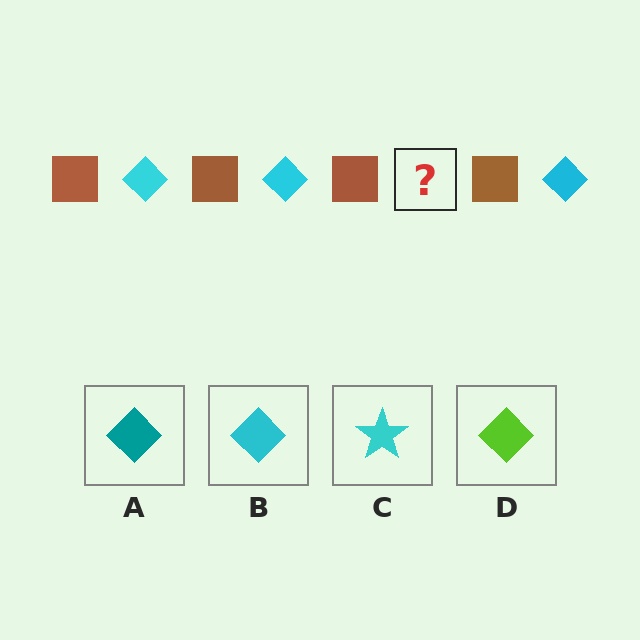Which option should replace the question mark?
Option B.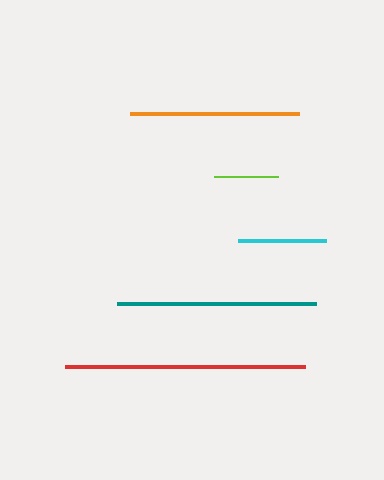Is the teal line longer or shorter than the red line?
The red line is longer than the teal line.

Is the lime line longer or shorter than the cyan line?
The cyan line is longer than the lime line.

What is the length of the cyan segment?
The cyan segment is approximately 87 pixels long.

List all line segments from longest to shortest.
From longest to shortest: red, teal, orange, cyan, lime.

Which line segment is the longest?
The red line is the longest at approximately 239 pixels.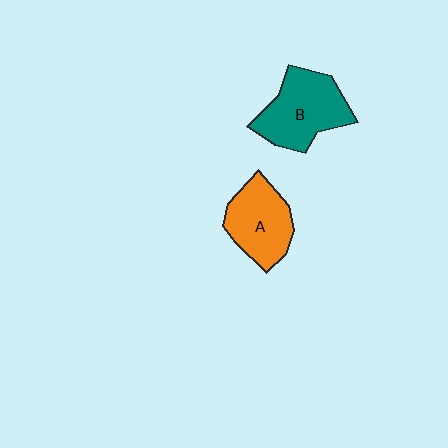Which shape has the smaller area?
Shape A (orange).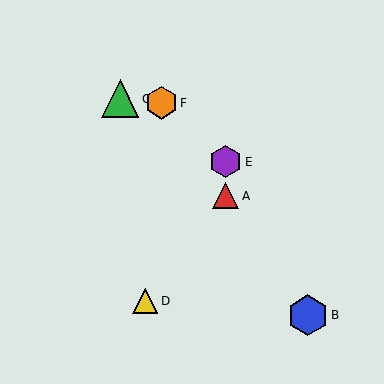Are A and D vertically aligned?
No, A is at x≈226 and D is at x≈145.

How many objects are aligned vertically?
2 objects (A, E) are aligned vertically.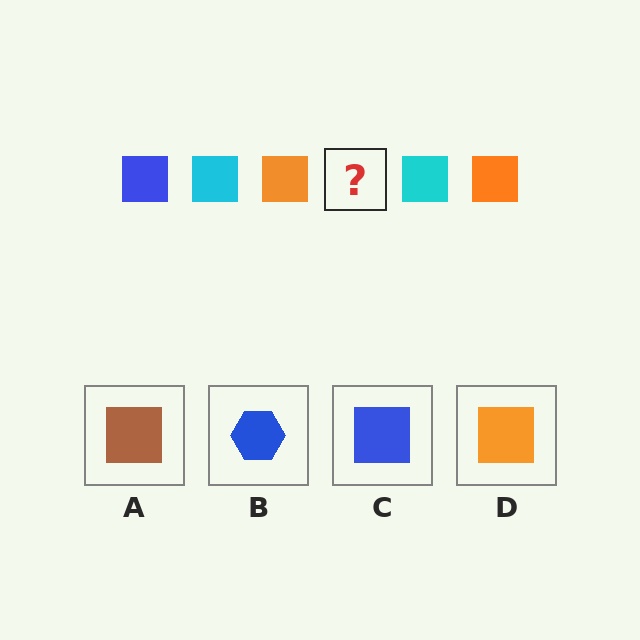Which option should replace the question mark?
Option C.